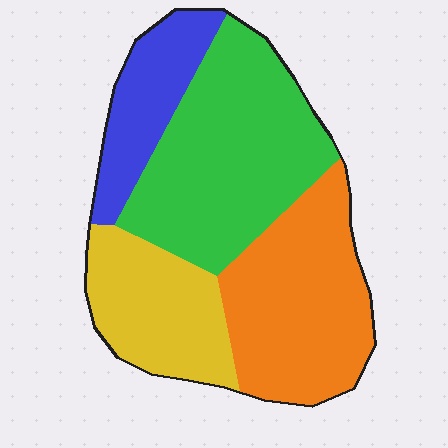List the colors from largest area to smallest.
From largest to smallest: green, orange, yellow, blue.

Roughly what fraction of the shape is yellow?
Yellow covers roughly 20% of the shape.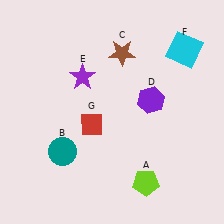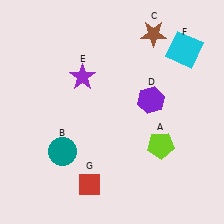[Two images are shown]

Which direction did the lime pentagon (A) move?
The lime pentagon (A) moved up.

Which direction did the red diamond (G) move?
The red diamond (G) moved down.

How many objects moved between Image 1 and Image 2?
3 objects moved between the two images.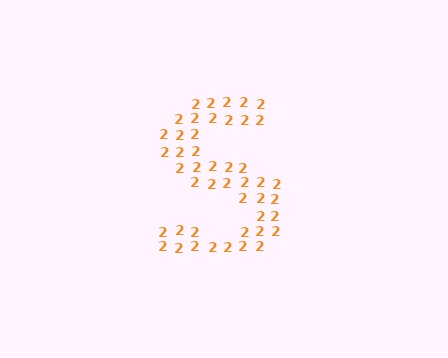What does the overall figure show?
The overall figure shows the letter S.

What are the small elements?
The small elements are digit 2's.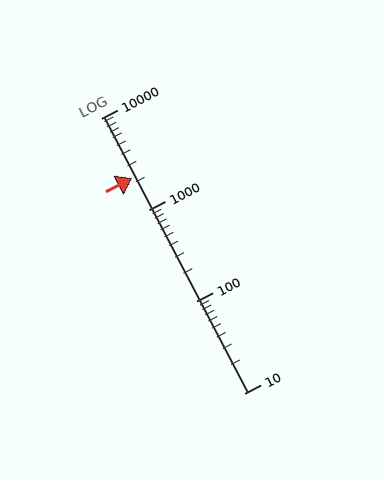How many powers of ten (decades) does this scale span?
The scale spans 3 decades, from 10 to 10000.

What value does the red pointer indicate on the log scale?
The pointer indicates approximately 2200.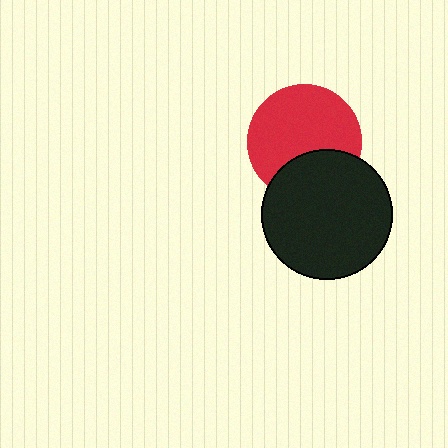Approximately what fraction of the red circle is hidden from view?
Roughly 31% of the red circle is hidden behind the black circle.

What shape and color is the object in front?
The object in front is a black circle.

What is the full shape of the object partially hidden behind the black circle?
The partially hidden object is a red circle.